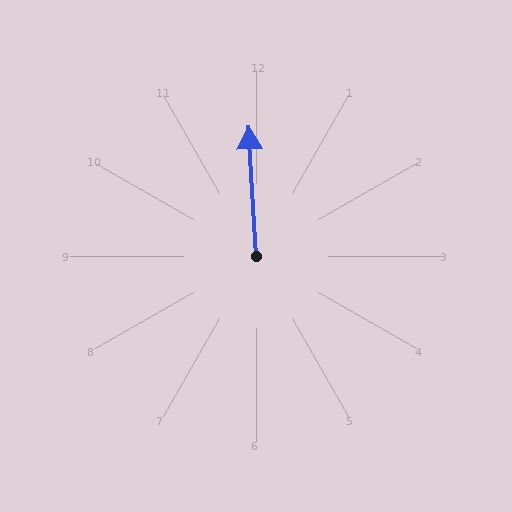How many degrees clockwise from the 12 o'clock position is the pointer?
Approximately 357 degrees.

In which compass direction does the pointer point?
North.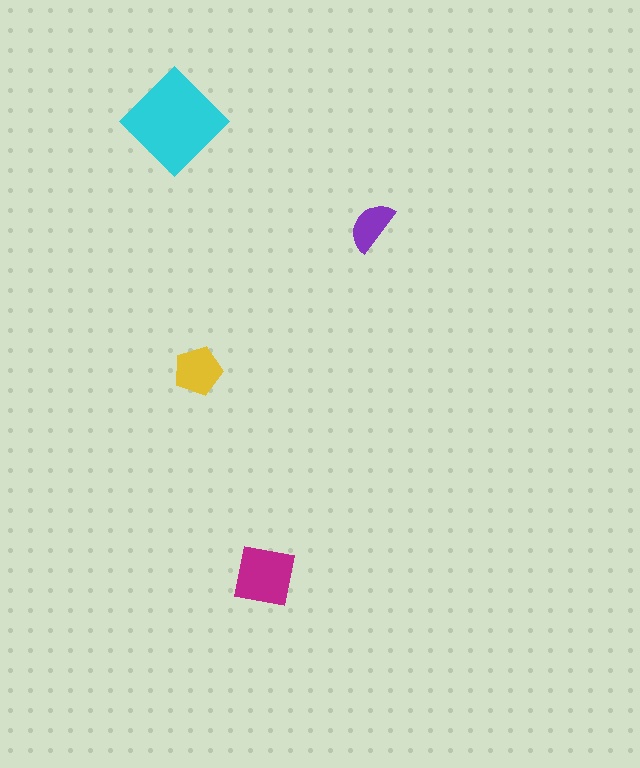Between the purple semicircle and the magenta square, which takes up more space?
The magenta square.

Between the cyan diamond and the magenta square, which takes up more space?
The cyan diamond.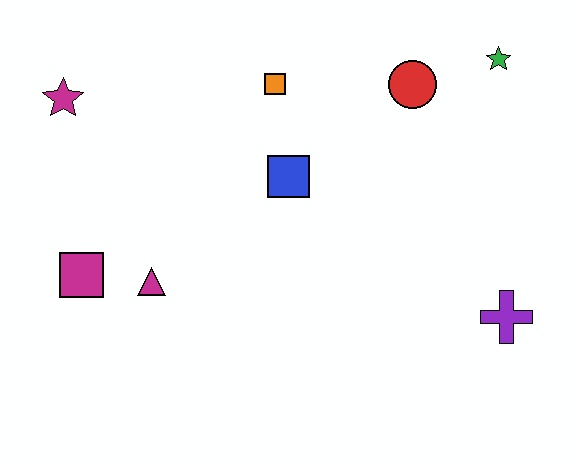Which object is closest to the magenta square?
The magenta triangle is closest to the magenta square.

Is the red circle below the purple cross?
No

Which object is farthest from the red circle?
The magenta square is farthest from the red circle.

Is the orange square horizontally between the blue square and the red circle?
No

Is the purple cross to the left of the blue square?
No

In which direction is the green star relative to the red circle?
The green star is to the right of the red circle.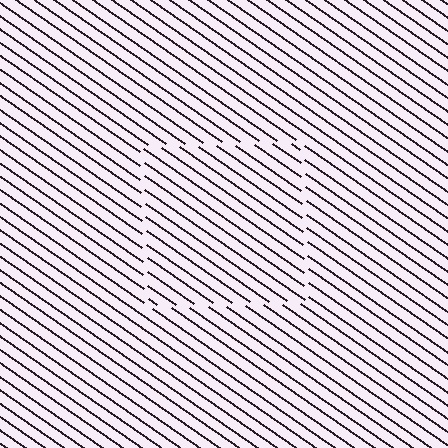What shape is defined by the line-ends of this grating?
An illusory square. The interior of the shape contains the same grating, shifted by half a period — the contour is defined by the phase discontinuity where line-ends from the inner and outer gratings abut.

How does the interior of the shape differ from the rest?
The interior of the shape contains the same grating, shifted by half a period — the contour is defined by the phase discontinuity where line-ends from the inner and outer gratings abut.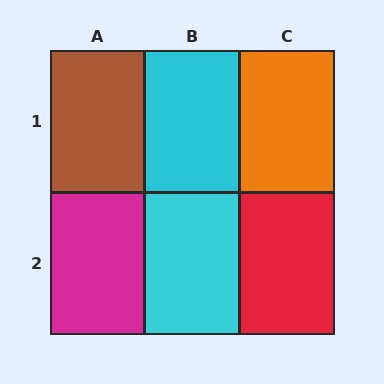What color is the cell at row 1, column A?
Brown.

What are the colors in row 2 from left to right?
Magenta, cyan, red.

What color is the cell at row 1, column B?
Cyan.